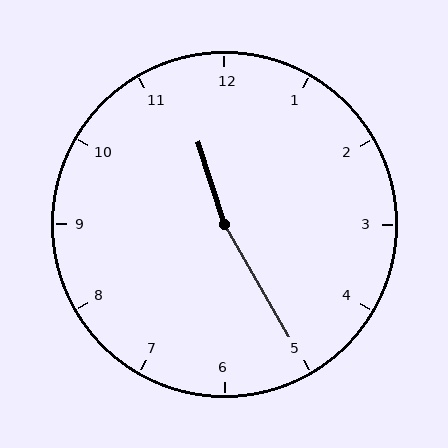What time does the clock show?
11:25.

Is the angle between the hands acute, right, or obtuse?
It is obtuse.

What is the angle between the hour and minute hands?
Approximately 168 degrees.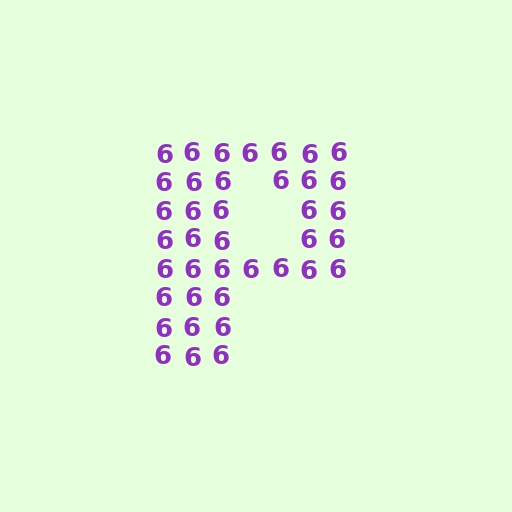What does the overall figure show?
The overall figure shows the letter P.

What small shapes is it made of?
It is made of small digit 6's.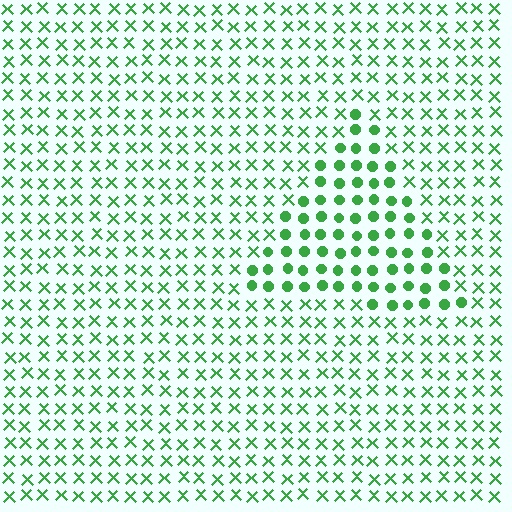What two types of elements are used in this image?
The image uses circles inside the triangle region and X marks outside it.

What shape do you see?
I see a triangle.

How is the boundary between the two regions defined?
The boundary is defined by a change in element shape: circles inside vs. X marks outside. All elements share the same color and spacing.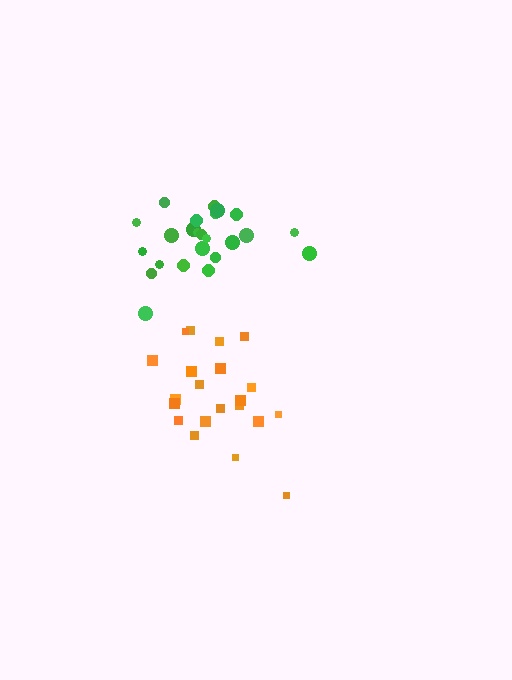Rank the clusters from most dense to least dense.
green, orange.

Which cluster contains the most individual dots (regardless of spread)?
Green (24).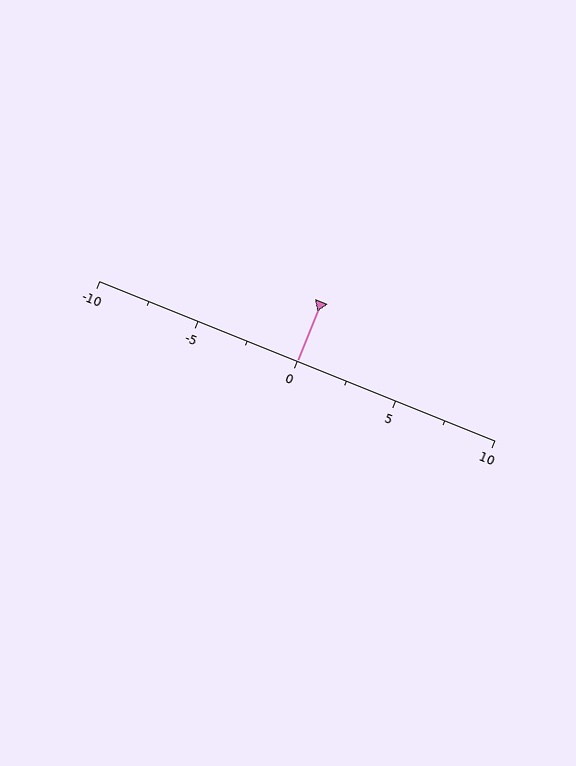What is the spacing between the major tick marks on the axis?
The major ticks are spaced 5 apart.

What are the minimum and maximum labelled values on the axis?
The axis runs from -10 to 10.